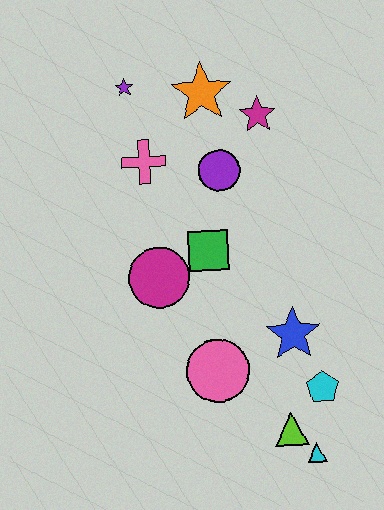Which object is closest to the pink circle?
The blue star is closest to the pink circle.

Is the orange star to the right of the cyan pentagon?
No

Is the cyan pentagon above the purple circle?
No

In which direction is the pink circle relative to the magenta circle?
The pink circle is below the magenta circle.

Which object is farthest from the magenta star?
The cyan triangle is farthest from the magenta star.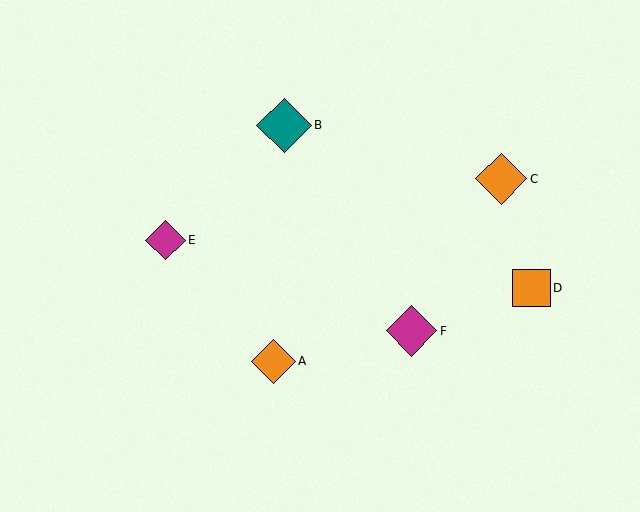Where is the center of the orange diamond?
The center of the orange diamond is at (273, 361).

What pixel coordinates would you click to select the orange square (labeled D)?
Click at (531, 288) to select the orange square D.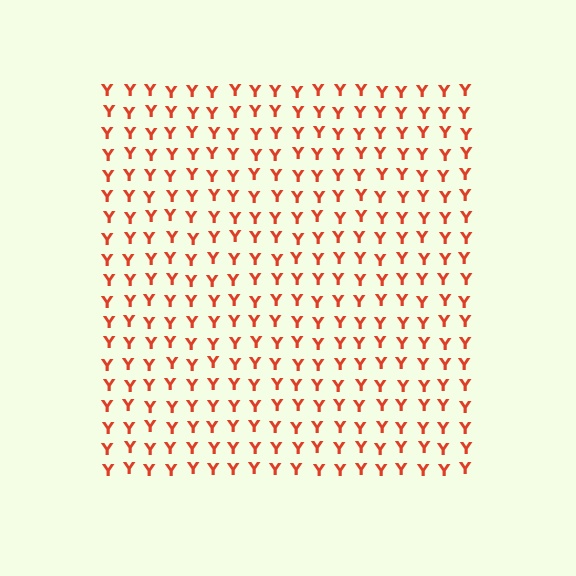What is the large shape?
The large shape is a square.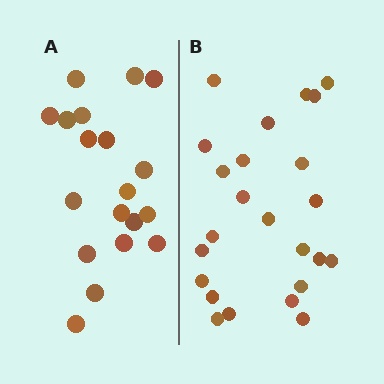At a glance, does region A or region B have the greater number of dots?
Region B (the right region) has more dots.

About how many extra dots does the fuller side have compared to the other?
Region B has about 5 more dots than region A.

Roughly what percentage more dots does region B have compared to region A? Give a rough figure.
About 25% more.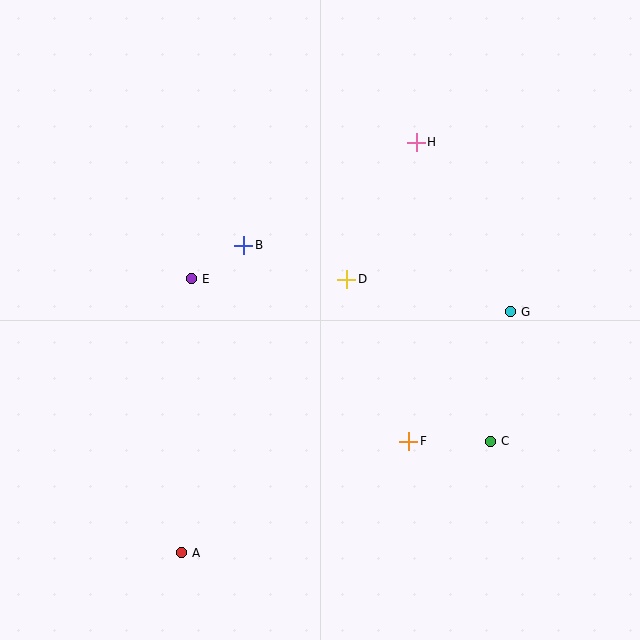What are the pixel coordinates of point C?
Point C is at (490, 441).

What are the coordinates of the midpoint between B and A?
The midpoint between B and A is at (212, 399).